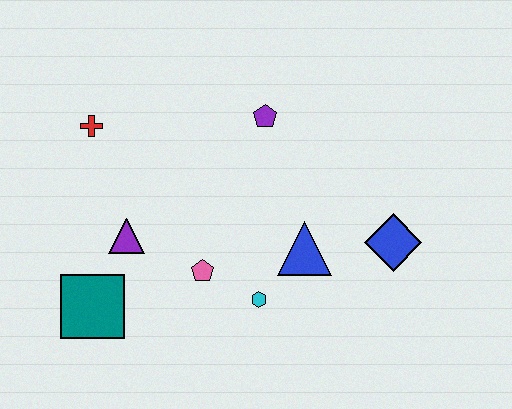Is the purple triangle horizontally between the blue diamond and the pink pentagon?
No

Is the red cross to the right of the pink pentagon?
No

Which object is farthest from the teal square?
The blue diamond is farthest from the teal square.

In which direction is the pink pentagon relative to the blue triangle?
The pink pentagon is to the left of the blue triangle.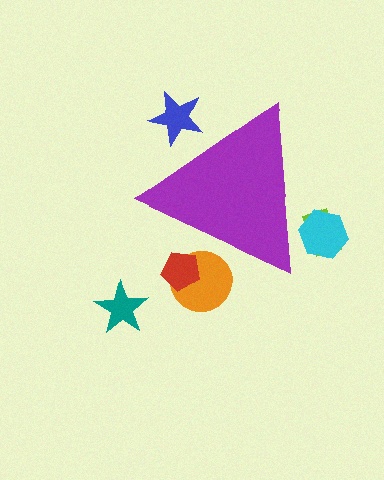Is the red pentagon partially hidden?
Yes, the red pentagon is partially hidden behind the purple triangle.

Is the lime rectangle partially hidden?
Yes, the lime rectangle is partially hidden behind the purple triangle.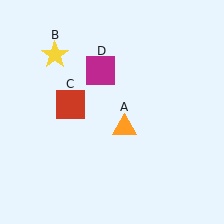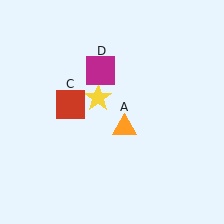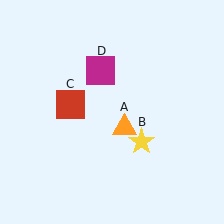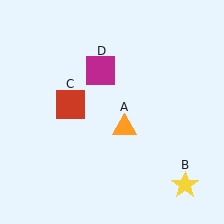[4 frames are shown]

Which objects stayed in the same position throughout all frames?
Orange triangle (object A) and red square (object C) and magenta square (object D) remained stationary.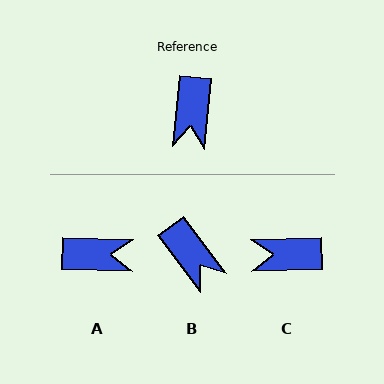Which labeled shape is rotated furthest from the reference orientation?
A, about 93 degrees away.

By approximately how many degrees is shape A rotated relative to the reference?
Approximately 93 degrees counter-clockwise.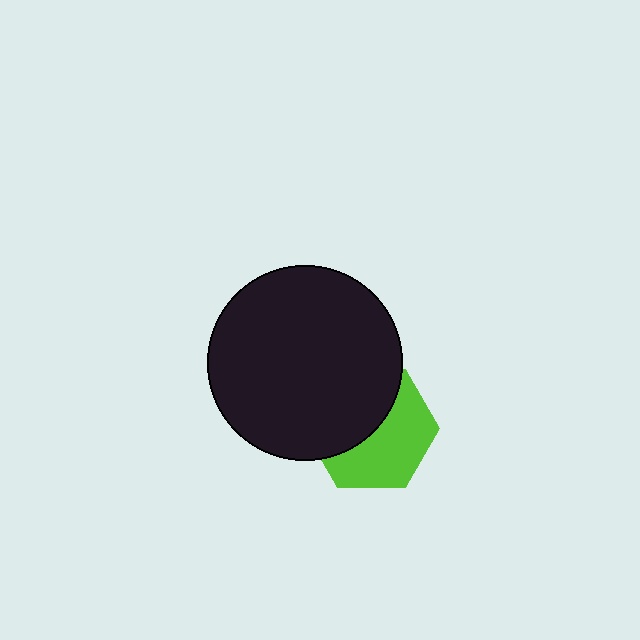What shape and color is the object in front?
The object in front is a black circle.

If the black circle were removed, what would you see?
You would see the complete lime hexagon.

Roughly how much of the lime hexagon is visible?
About half of it is visible (roughly 52%).